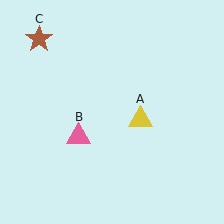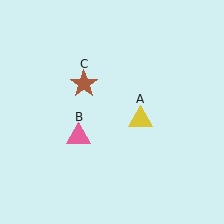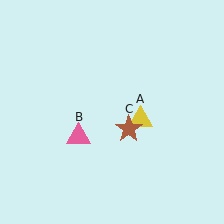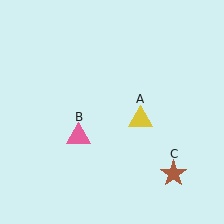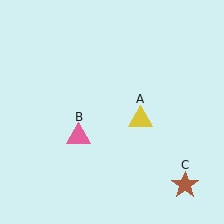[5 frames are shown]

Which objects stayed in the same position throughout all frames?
Yellow triangle (object A) and pink triangle (object B) remained stationary.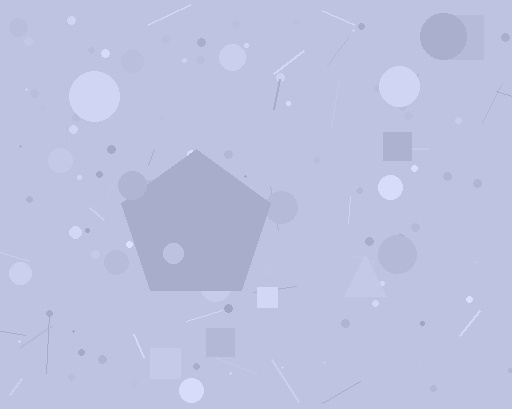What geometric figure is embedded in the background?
A pentagon is embedded in the background.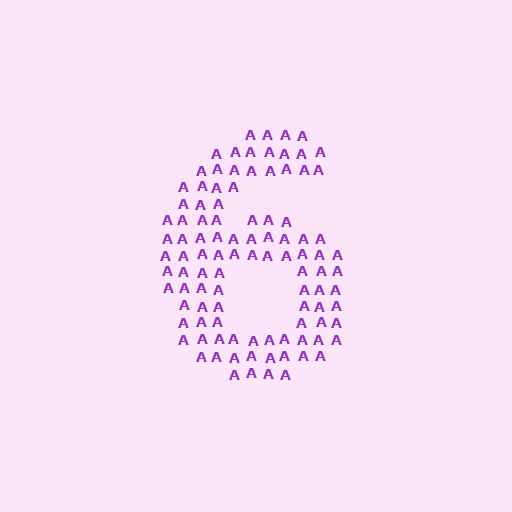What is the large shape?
The large shape is the digit 6.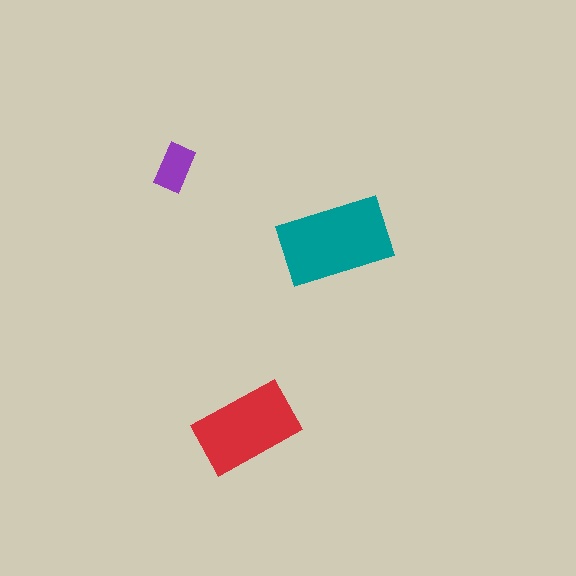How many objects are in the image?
There are 3 objects in the image.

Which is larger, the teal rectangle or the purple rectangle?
The teal one.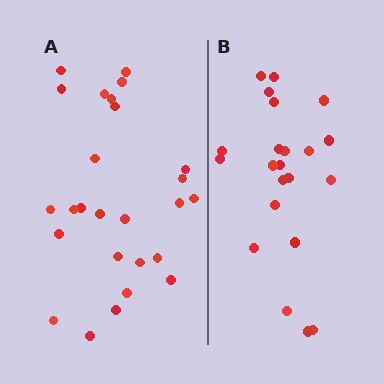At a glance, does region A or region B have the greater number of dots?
Region A (the left region) has more dots.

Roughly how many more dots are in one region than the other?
Region A has about 4 more dots than region B.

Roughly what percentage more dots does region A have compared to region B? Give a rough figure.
About 20% more.